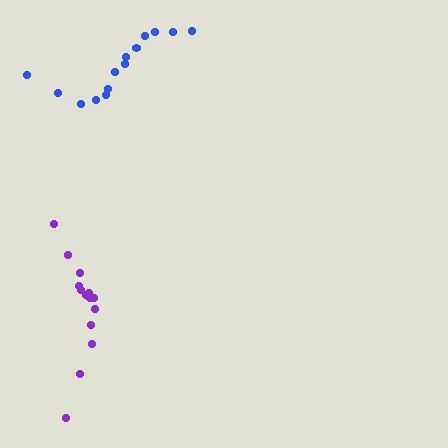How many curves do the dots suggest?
There are 2 distinct paths.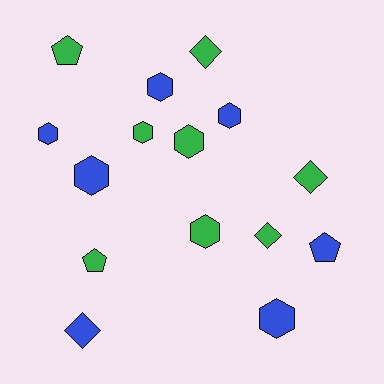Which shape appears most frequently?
Hexagon, with 8 objects.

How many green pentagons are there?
There are 2 green pentagons.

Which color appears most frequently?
Green, with 8 objects.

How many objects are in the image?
There are 15 objects.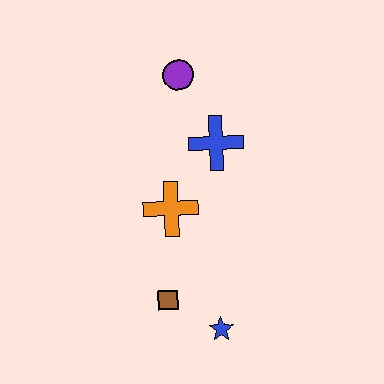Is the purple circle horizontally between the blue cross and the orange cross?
Yes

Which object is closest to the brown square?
The blue star is closest to the brown square.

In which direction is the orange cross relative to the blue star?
The orange cross is above the blue star.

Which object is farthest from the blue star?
The purple circle is farthest from the blue star.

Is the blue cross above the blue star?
Yes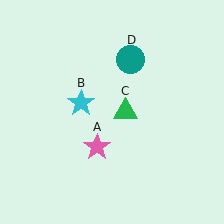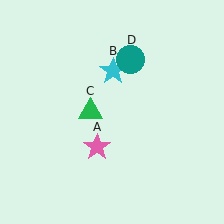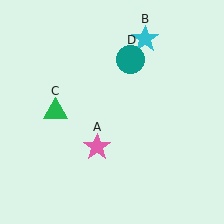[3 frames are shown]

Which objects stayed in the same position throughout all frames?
Pink star (object A) and teal circle (object D) remained stationary.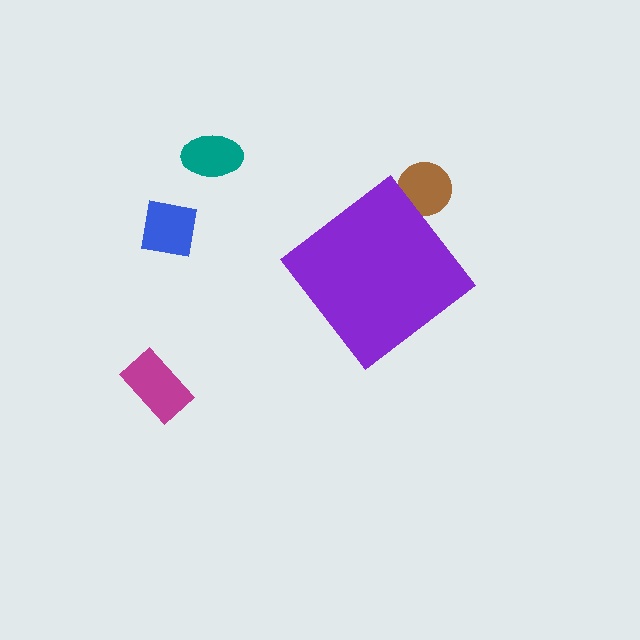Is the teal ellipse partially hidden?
No, the teal ellipse is fully visible.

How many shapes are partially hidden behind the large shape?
1 shape is partially hidden.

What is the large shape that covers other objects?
A purple diamond.